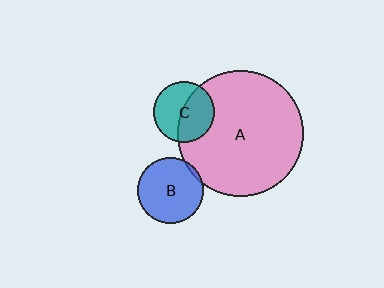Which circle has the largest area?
Circle A (pink).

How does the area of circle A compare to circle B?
Approximately 3.7 times.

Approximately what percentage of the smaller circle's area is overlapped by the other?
Approximately 5%.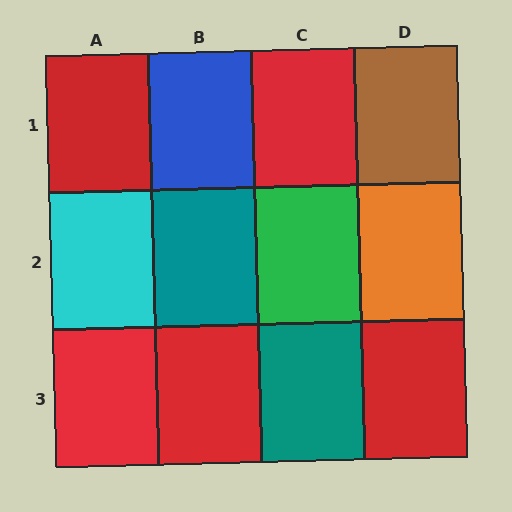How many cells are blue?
1 cell is blue.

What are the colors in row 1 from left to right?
Red, blue, red, brown.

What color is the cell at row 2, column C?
Green.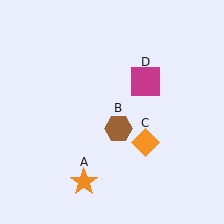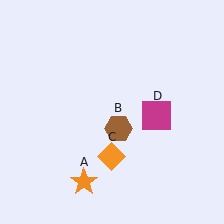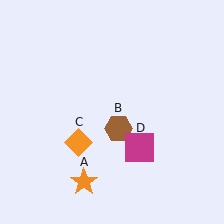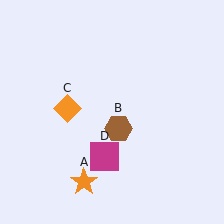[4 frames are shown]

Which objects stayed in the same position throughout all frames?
Orange star (object A) and brown hexagon (object B) remained stationary.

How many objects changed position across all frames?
2 objects changed position: orange diamond (object C), magenta square (object D).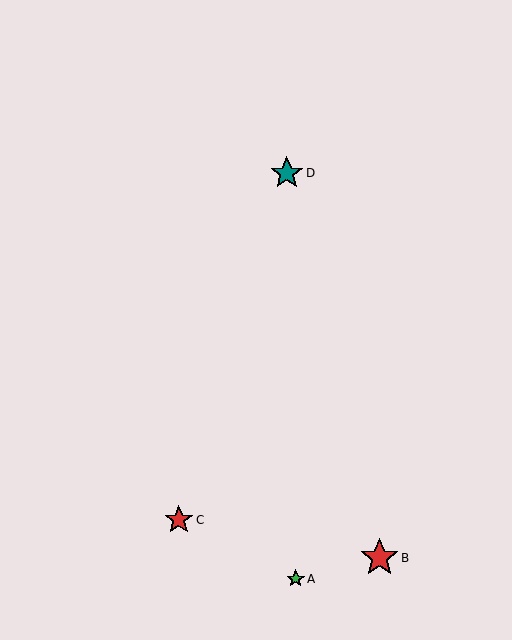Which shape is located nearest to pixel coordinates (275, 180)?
The teal star (labeled D) at (287, 173) is nearest to that location.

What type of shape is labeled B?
Shape B is a red star.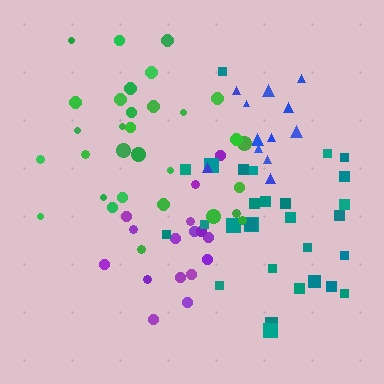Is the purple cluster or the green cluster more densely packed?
Purple.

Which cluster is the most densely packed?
Blue.